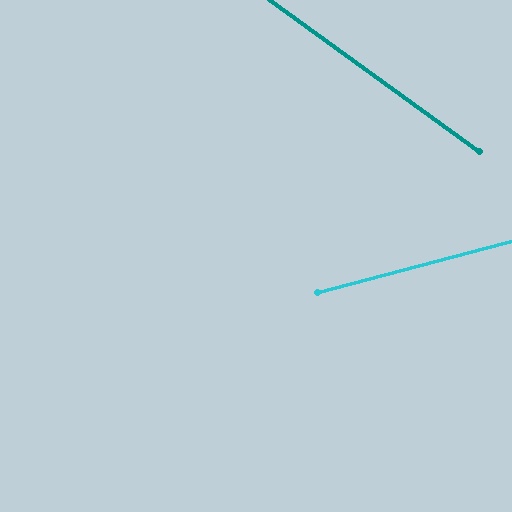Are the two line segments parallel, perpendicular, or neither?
Neither parallel nor perpendicular — they differ by about 51°.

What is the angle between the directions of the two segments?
Approximately 51 degrees.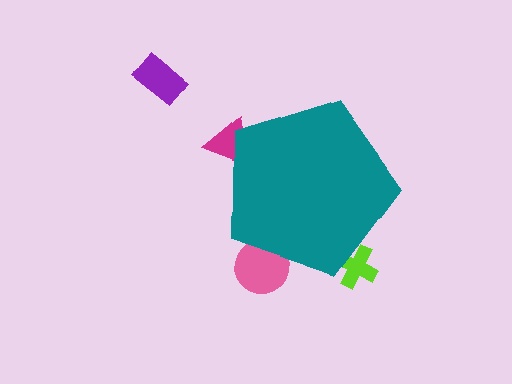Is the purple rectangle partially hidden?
No, the purple rectangle is fully visible.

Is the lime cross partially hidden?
Yes, the lime cross is partially hidden behind the teal pentagon.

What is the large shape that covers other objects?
A teal pentagon.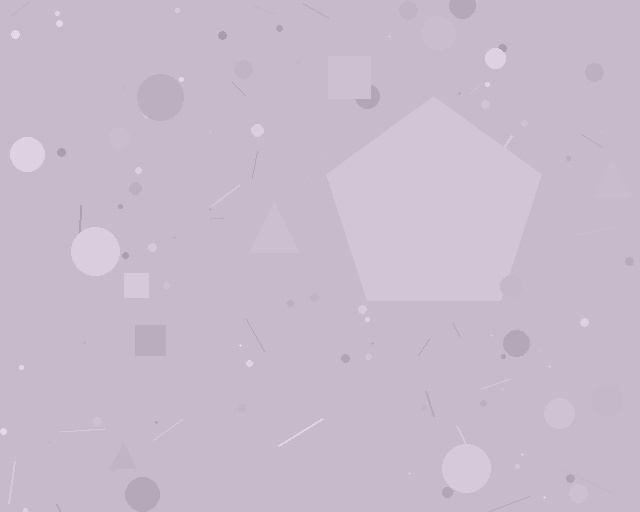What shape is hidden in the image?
A pentagon is hidden in the image.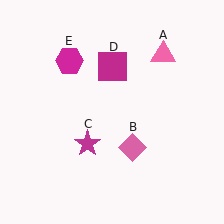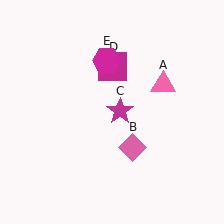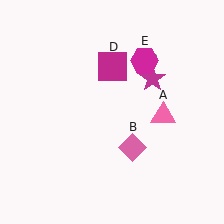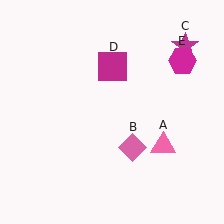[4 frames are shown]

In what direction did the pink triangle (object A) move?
The pink triangle (object A) moved down.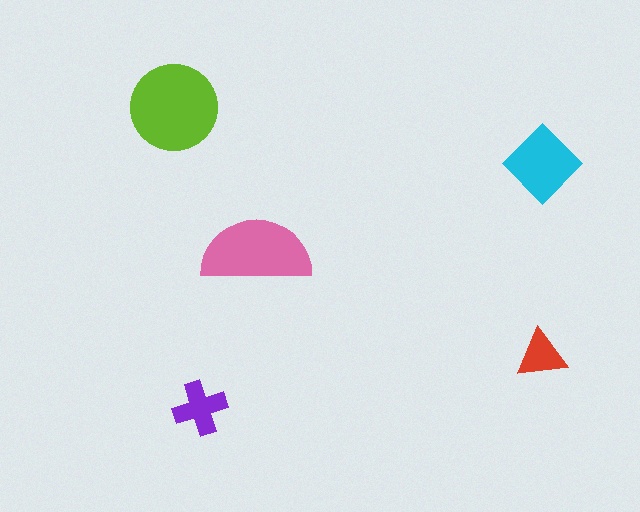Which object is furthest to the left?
The lime circle is leftmost.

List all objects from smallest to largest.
The red triangle, the purple cross, the cyan diamond, the pink semicircle, the lime circle.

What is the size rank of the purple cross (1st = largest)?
4th.